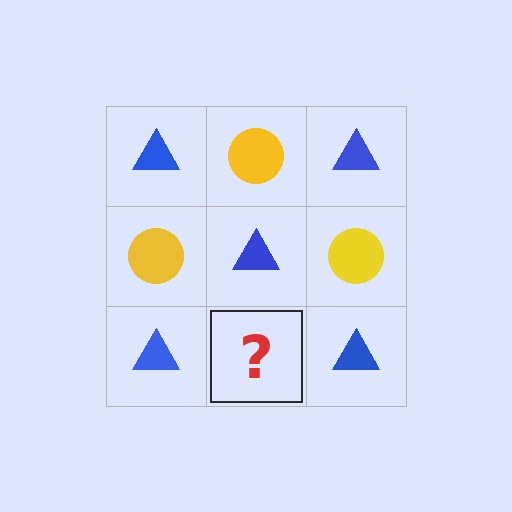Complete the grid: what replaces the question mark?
The question mark should be replaced with a yellow circle.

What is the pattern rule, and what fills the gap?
The rule is that it alternates blue triangle and yellow circle in a checkerboard pattern. The gap should be filled with a yellow circle.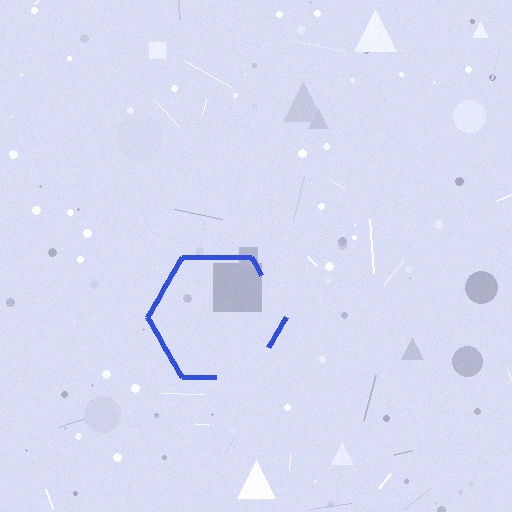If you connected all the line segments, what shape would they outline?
They would outline a hexagon.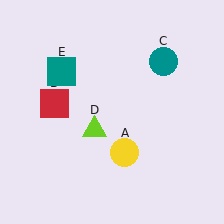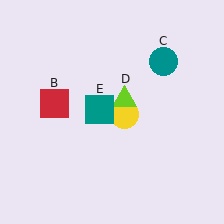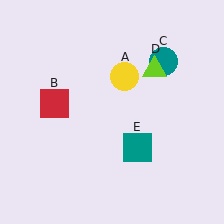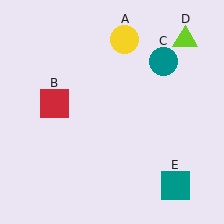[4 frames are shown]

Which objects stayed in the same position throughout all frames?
Red square (object B) and teal circle (object C) remained stationary.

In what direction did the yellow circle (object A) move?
The yellow circle (object A) moved up.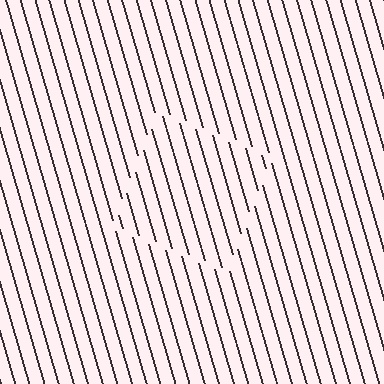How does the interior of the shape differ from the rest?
The interior of the shape contains the same grating, shifted by half a period — the contour is defined by the phase discontinuity where line-ends from the inner and outer gratings abut.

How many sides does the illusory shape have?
4 sides — the line-ends trace a square.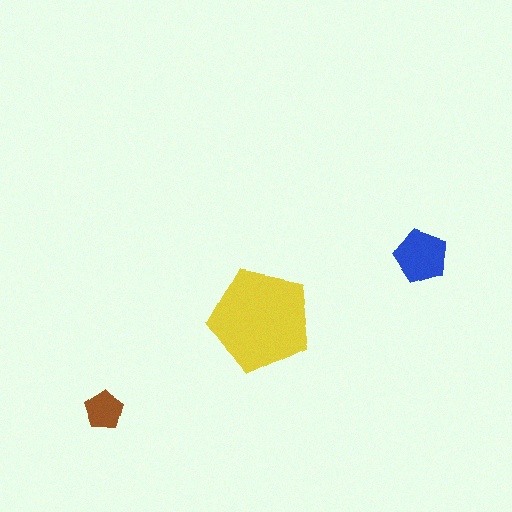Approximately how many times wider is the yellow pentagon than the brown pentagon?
About 2.5 times wider.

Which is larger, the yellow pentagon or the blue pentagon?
The yellow one.